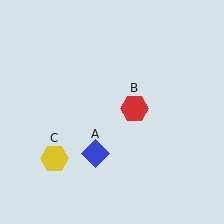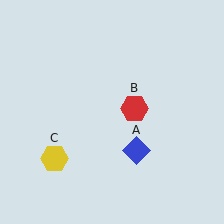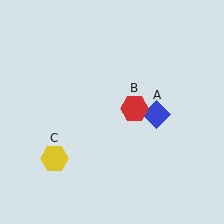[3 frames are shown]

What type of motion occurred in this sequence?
The blue diamond (object A) rotated counterclockwise around the center of the scene.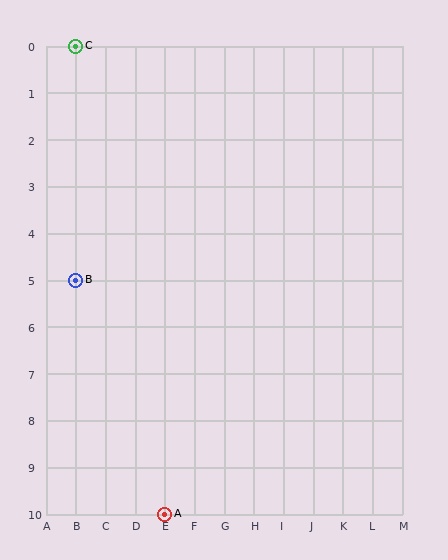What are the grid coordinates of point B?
Point B is at grid coordinates (B, 5).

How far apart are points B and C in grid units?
Points B and C are 5 rows apart.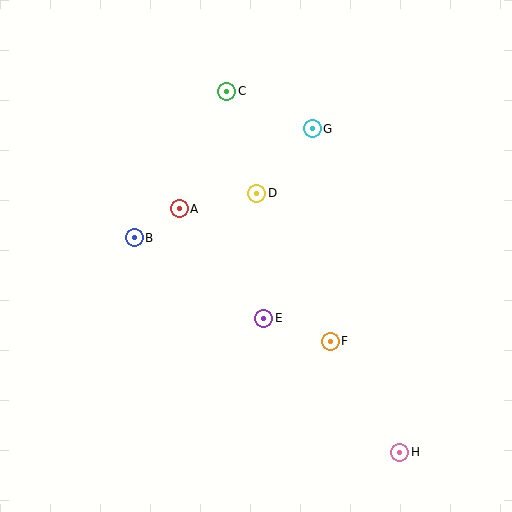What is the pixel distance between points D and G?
The distance between D and G is 85 pixels.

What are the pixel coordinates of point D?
Point D is at (257, 193).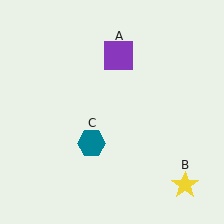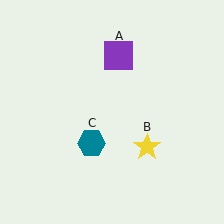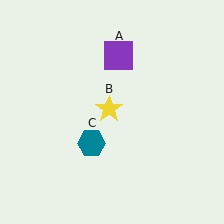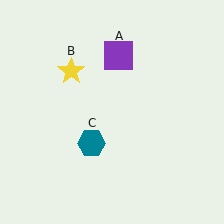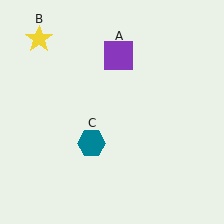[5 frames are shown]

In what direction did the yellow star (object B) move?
The yellow star (object B) moved up and to the left.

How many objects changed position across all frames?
1 object changed position: yellow star (object B).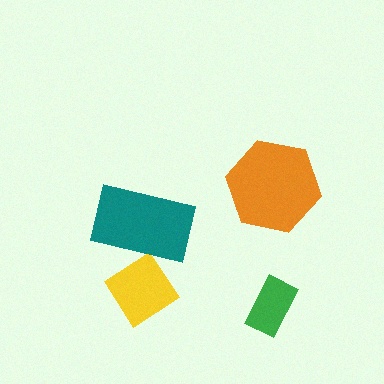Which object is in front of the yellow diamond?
The teal rectangle is in front of the yellow diamond.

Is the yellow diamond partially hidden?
Yes, it is partially covered by another shape.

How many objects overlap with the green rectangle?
0 objects overlap with the green rectangle.